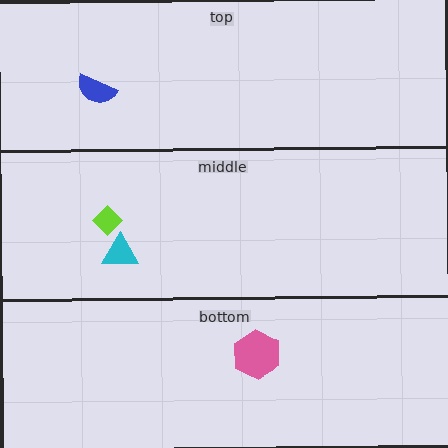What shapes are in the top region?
The blue semicircle.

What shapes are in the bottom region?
The pink hexagon.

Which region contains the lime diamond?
The middle region.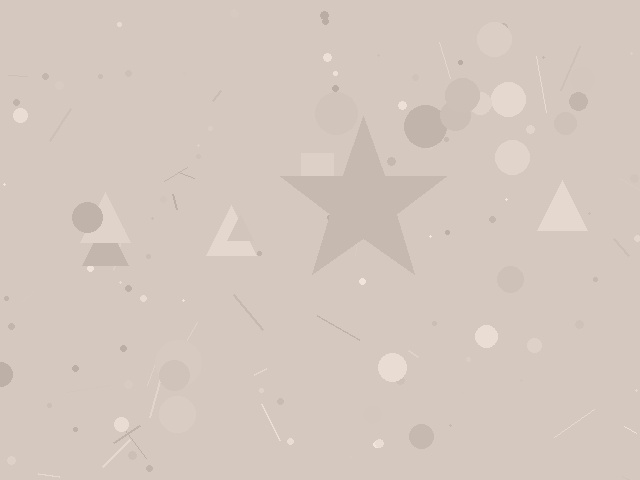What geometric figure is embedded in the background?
A star is embedded in the background.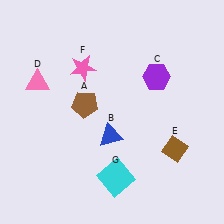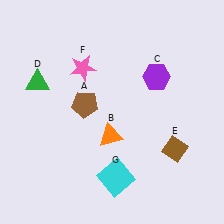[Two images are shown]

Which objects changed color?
B changed from blue to orange. D changed from pink to green.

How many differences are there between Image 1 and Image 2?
There are 2 differences between the two images.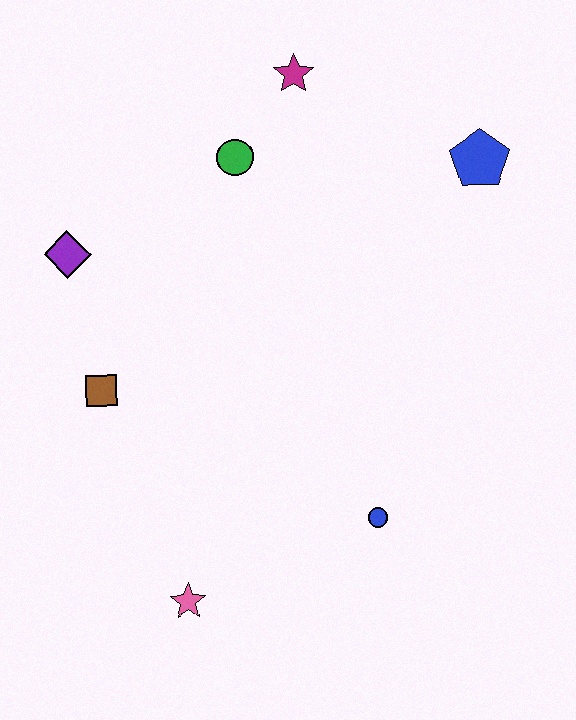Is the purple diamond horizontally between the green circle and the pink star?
No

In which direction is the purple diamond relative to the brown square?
The purple diamond is above the brown square.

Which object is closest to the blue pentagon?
The magenta star is closest to the blue pentagon.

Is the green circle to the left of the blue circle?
Yes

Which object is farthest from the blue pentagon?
The pink star is farthest from the blue pentagon.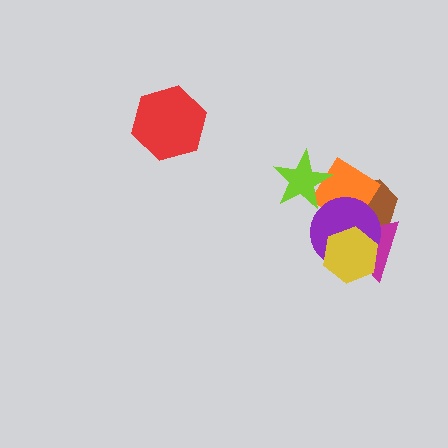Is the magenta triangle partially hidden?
Yes, it is partially covered by another shape.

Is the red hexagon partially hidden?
No, no other shape covers it.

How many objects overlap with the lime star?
1 object overlaps with the lime star.